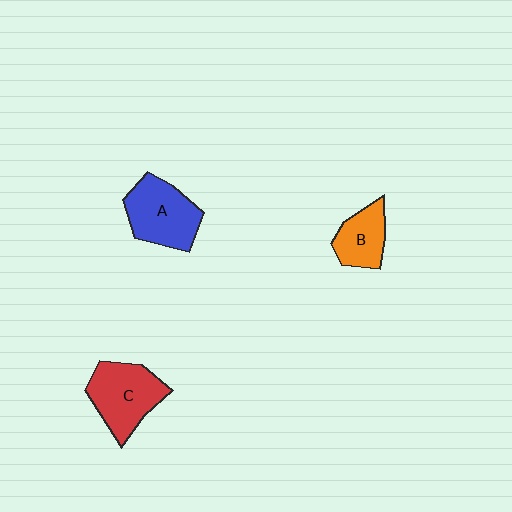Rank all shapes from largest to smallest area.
From largest to smallest: C (red), A (blue), B (orange).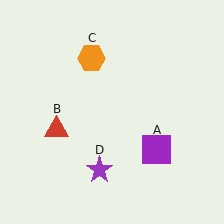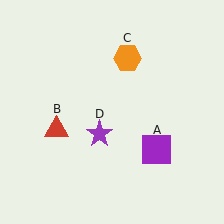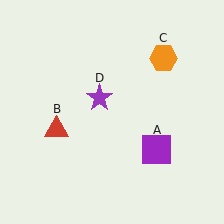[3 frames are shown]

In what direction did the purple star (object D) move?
The purple star (object D) moved up.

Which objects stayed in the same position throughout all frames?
Purple square (object A) and red triangle (object B) remained stationary.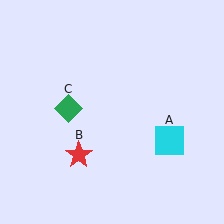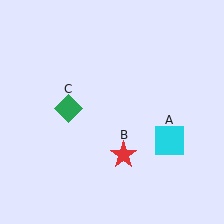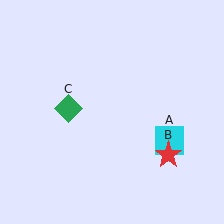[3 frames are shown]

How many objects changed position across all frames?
1 object changed position: red star (object B).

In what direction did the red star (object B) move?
The red star (object B) moved right.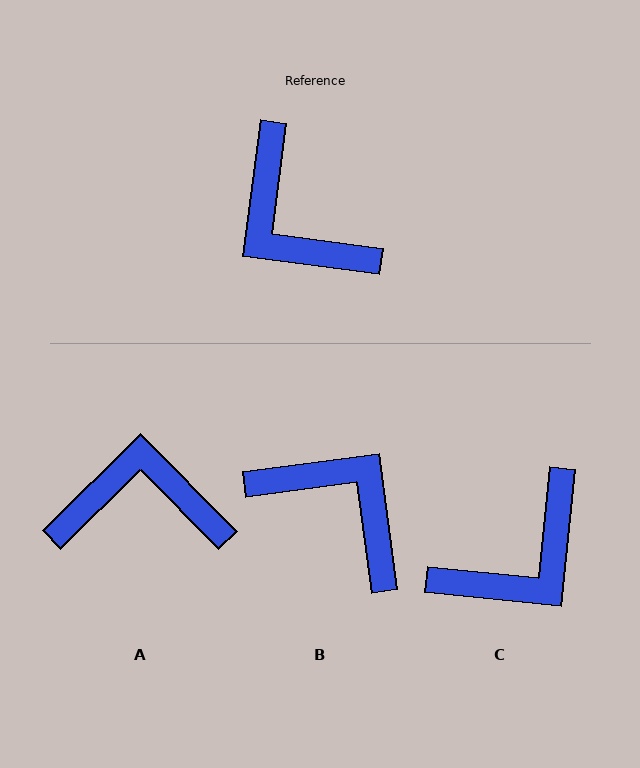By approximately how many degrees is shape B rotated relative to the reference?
Approximately 165 degrees clockwise.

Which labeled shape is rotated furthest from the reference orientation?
B, about 165 degrees away.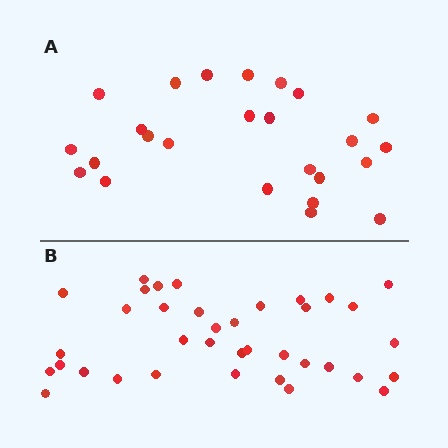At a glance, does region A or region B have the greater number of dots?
Region B (the bottom region) has more dots.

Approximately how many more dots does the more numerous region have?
Region B has roughly 12 or so more dots than region A.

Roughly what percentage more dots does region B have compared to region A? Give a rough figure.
About 50% more.